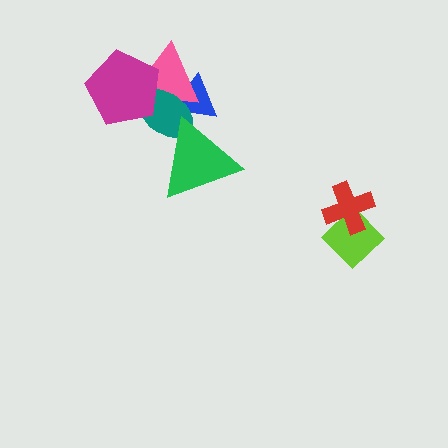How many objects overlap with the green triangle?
2 objects overlap with the green triangle.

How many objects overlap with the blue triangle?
3 objects overlap with the blue triangle.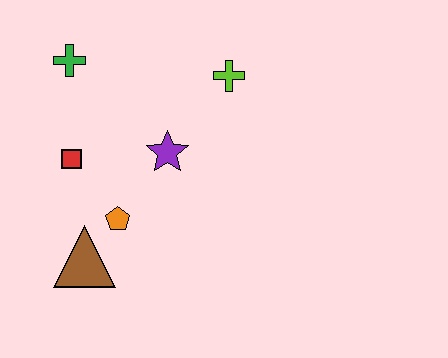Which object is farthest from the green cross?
The brown triangle is farthest from the green cross.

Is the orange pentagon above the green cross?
No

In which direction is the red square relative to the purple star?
The red square is to the left of the purple star.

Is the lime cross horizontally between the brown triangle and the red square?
No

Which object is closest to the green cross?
The red square is closest to the green cross.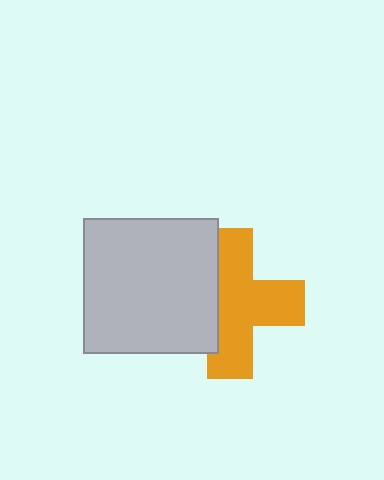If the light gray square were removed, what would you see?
You would see the complete orange cross.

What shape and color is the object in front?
The object in front is a light gray square.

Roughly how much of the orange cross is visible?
Most of it is visible (roughly 66%).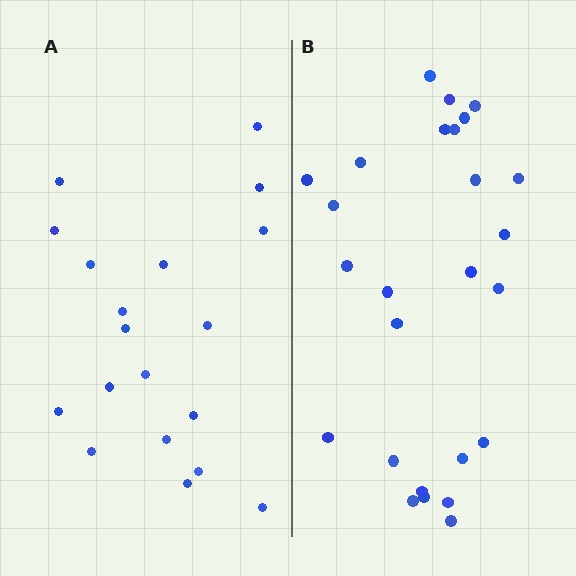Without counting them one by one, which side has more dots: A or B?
Region B (the right region) has more dots.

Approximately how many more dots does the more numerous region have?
Region B has roughly 8 or so more dots than region A.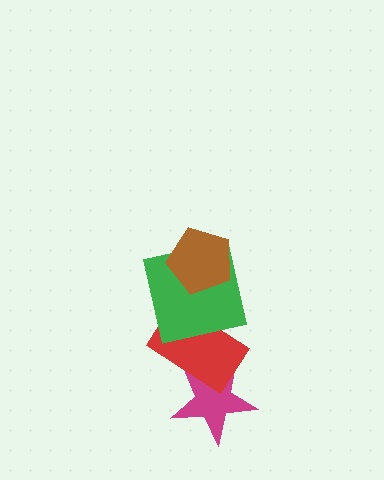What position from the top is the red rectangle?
The red rectangle is 3rd from the top.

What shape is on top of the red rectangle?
The green square is on top of the red rectangle.